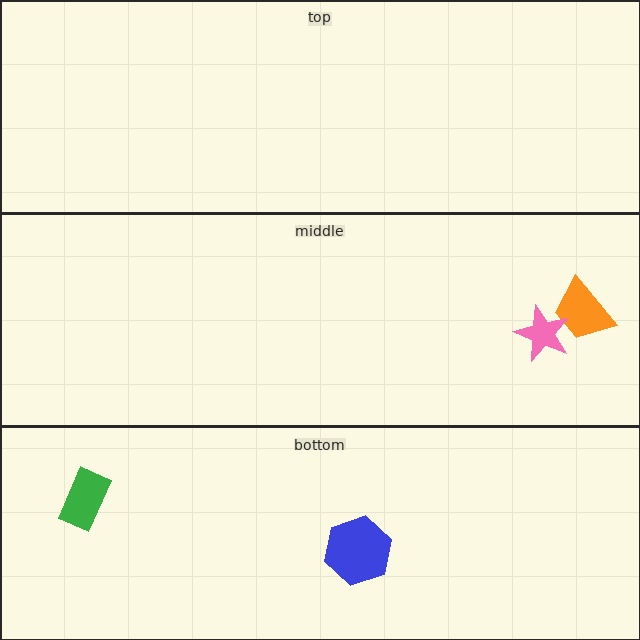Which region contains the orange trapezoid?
The middle region.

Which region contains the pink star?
The middle region.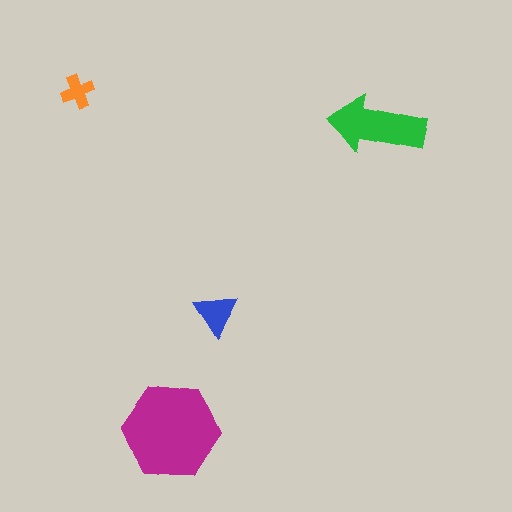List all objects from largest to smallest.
The magenta hexagon, the green arrow, the blue triangle, the orange cross.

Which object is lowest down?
The magenta hexagon is bottommost.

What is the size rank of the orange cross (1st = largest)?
4th.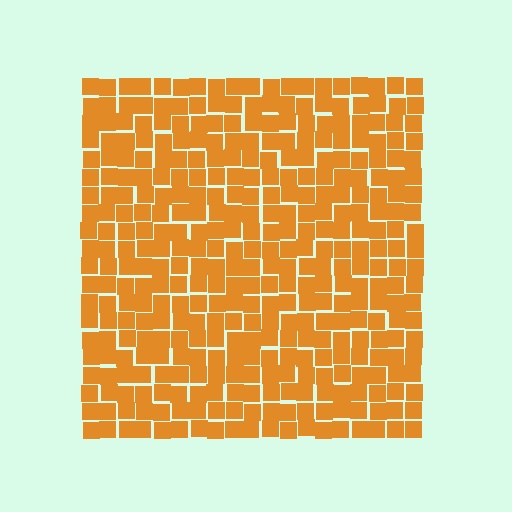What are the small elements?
The small elements are squares.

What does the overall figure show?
The overall figure shows a square.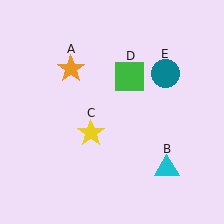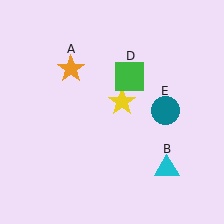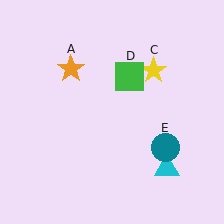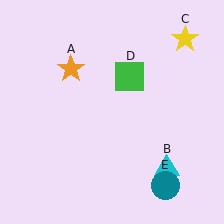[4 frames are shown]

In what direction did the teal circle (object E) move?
The teal circle (object E) moved down.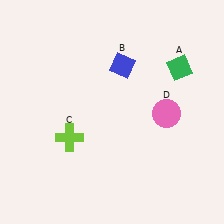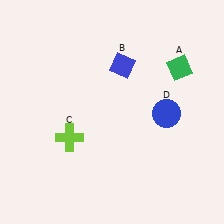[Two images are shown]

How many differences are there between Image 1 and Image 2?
There is 1 difference between the two images.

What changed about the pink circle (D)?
In Image 1, D is pink. In Image 2, it changed to blue.